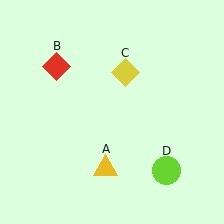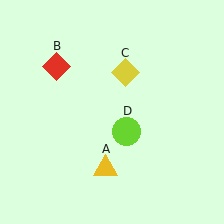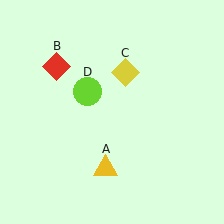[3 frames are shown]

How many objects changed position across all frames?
1 object changed position: lime circle (object D).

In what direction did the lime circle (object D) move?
The lime circle (object D) moved up and to the left.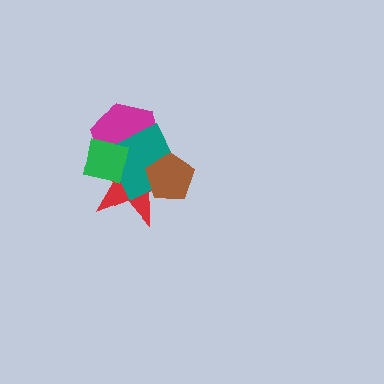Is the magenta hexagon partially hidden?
Yes, it is partially covered by another shape.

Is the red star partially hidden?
Yes, it is partially covered by another shape.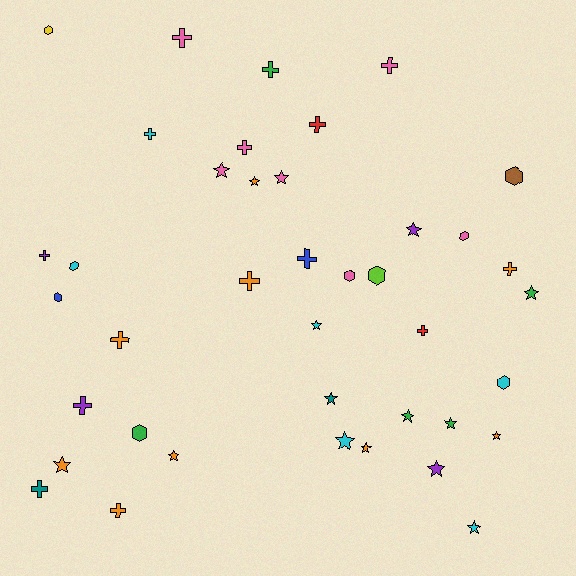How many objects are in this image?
There are 40 objects.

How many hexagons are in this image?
There are 9 hexagons.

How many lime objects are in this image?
There is 1 lime object.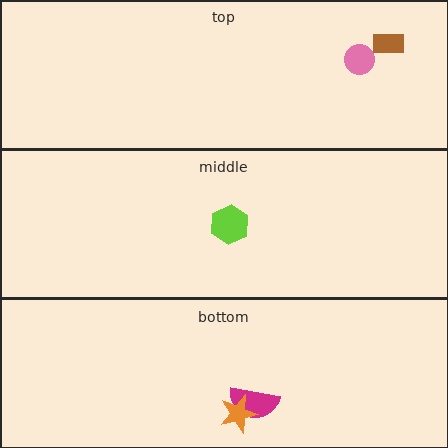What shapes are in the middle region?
The lime hexagon.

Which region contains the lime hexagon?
The middle region.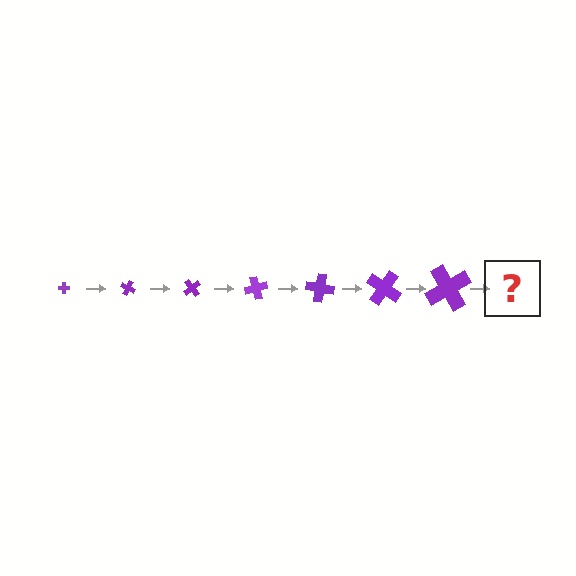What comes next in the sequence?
The next element should be a cross, larger than the previous one and rotated 175 degrees from the start.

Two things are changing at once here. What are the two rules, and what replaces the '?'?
The two rules are that the cross grows larger each step and it rotates 25 degrees each step. The '?' should be a cross, larger than the previous one and rotated 175 degrees from the start.